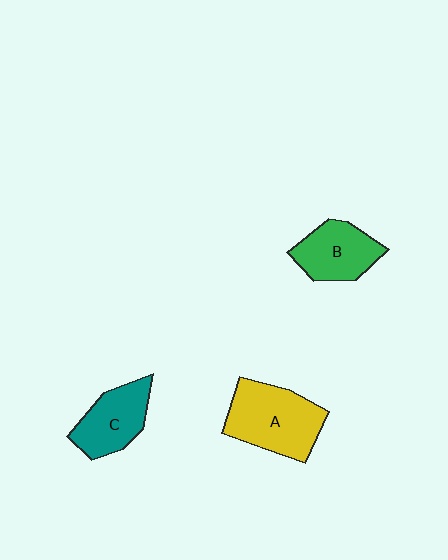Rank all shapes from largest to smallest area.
From largest to smallest: A (yellow), B (green), C (teal).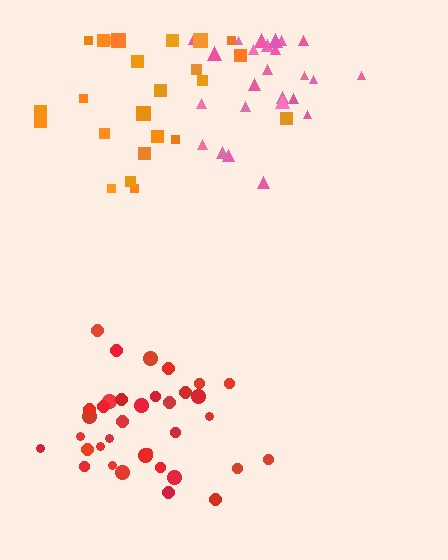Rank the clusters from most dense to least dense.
red, pink, orange.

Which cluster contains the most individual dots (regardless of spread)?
Red (35).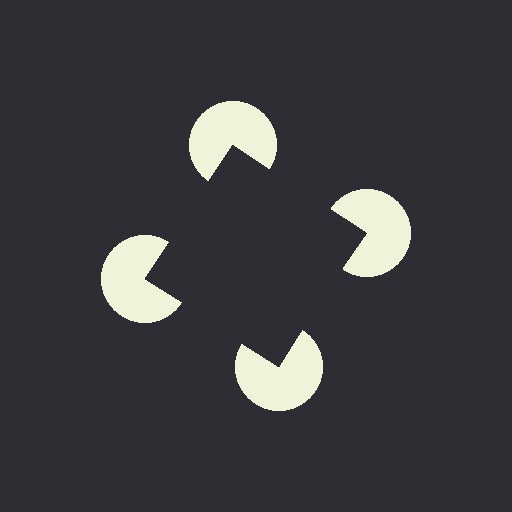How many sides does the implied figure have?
4 sides.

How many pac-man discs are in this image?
There are 4 — one at each vertex of the illusory square.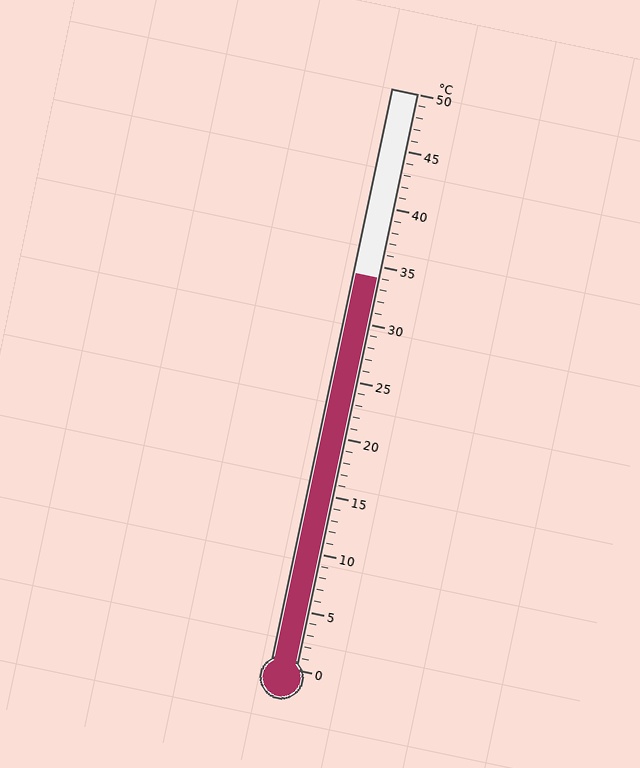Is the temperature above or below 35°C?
The temperature is below 35°C.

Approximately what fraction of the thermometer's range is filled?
The thermometer is filled to approximately 70% of its range.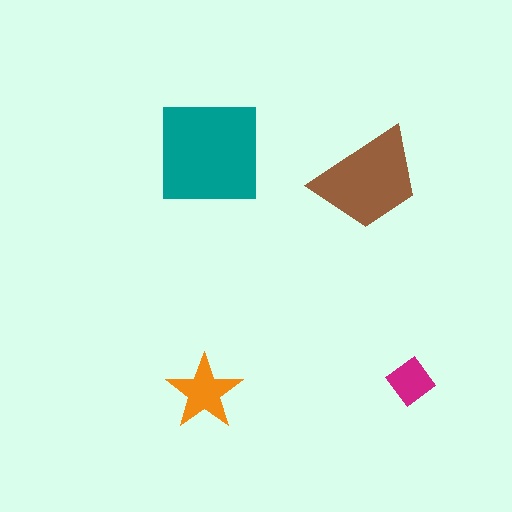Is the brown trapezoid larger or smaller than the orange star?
Larger.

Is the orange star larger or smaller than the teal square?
Smaller.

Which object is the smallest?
The magenta diamond.